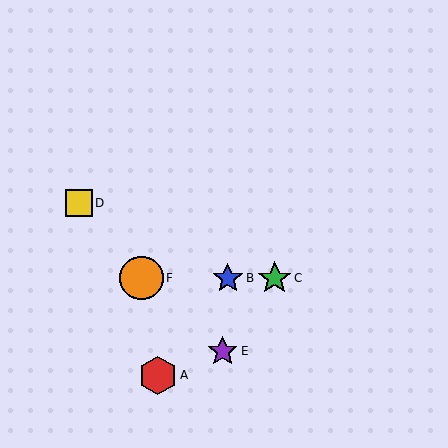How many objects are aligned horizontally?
3 objects (B, C, F) are aligned horizontally.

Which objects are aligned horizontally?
Objects B, C, F are aligned horizontally.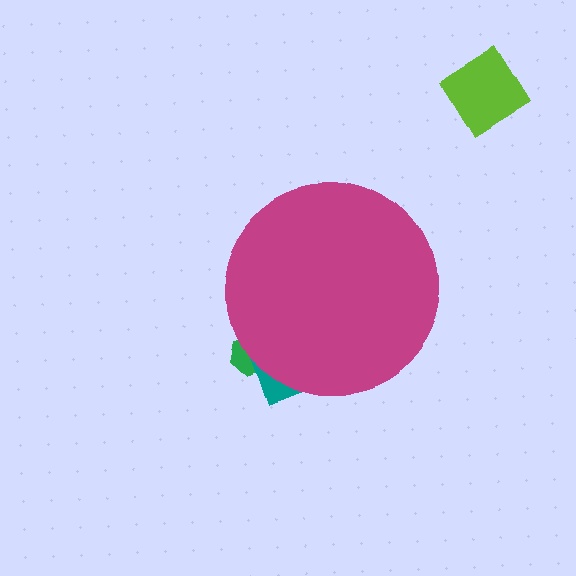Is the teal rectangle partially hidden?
Yes, the teal rectangle is partially hidden behind the magenta circle.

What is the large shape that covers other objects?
A magenta circle.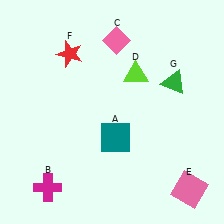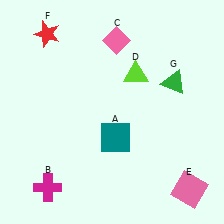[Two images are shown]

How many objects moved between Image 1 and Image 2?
1 object moved between the two images.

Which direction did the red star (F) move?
The red star (F) moved left.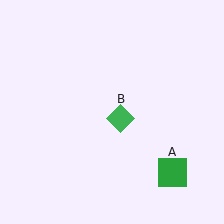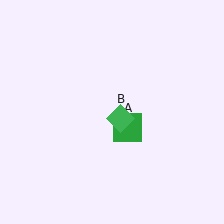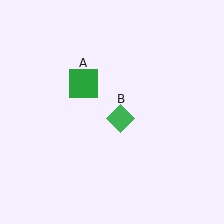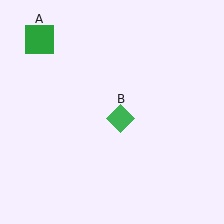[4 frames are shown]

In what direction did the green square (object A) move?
The green square (object A) moved up and to the left.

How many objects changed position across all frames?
1 object changed position: green square (object A).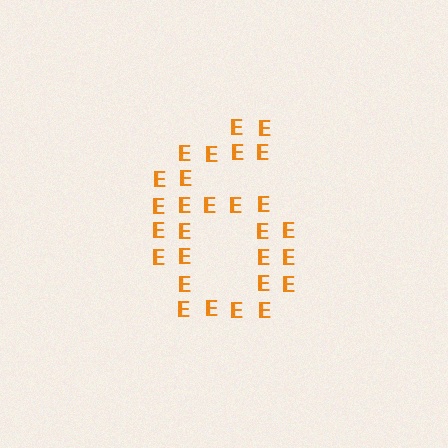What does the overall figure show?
The overall figure shows the digit 6.